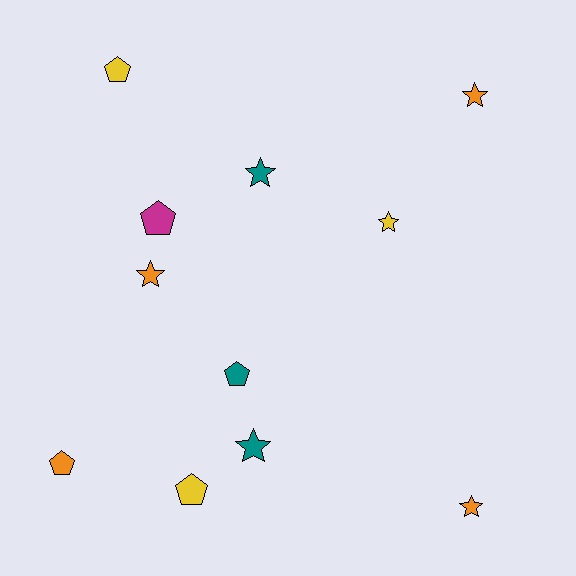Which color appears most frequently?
Orange, with 4 objects.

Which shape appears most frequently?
Star, with 6 objects.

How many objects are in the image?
There are 11 objects.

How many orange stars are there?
There are 3 orange stars.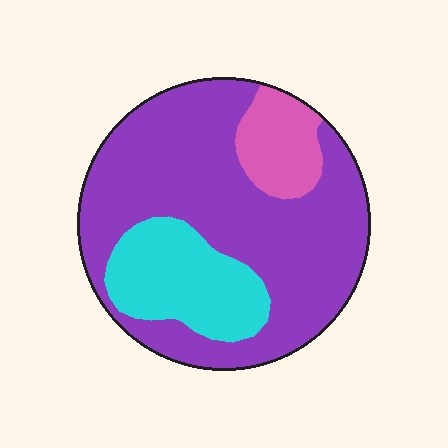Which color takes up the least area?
Pink, at roughly 10%.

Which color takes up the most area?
Purple, at roughly 70%.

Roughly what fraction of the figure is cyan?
Cyan covers around 20% of the figure.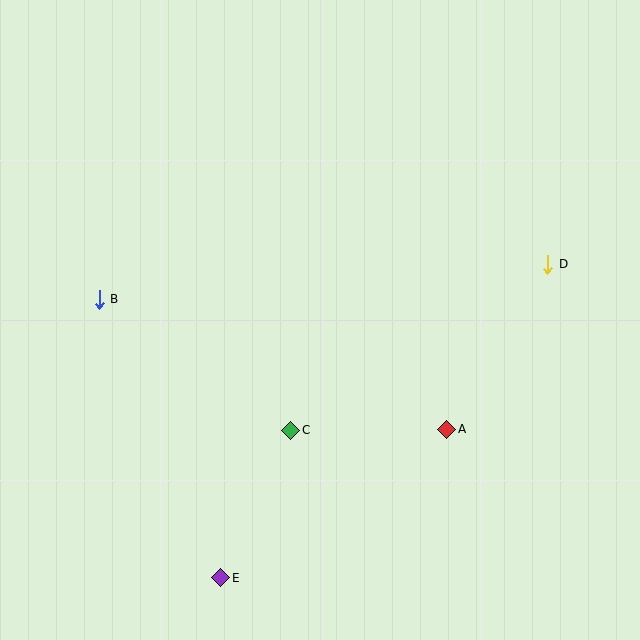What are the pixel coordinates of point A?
Point A is at (447, 429).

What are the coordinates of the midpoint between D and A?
The midpoint between D and A is at (497, 347).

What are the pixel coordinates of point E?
Point E is at (221, 578).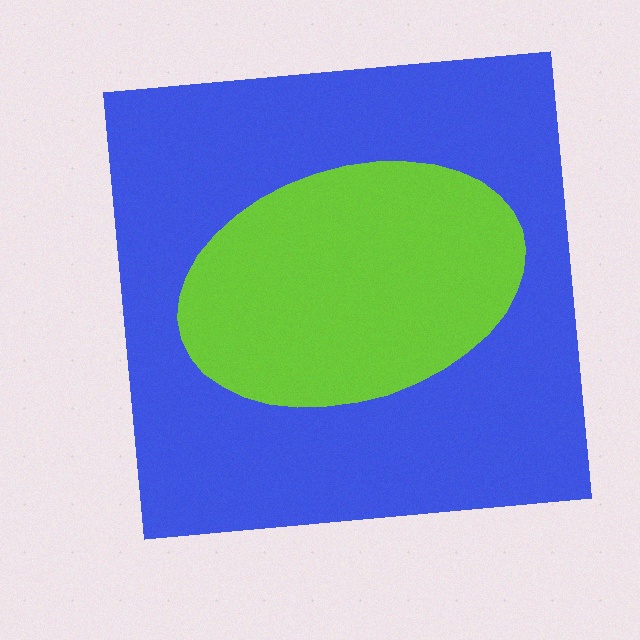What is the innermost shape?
The lime ellipse.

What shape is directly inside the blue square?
The lime ellipse.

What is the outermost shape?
The blue square.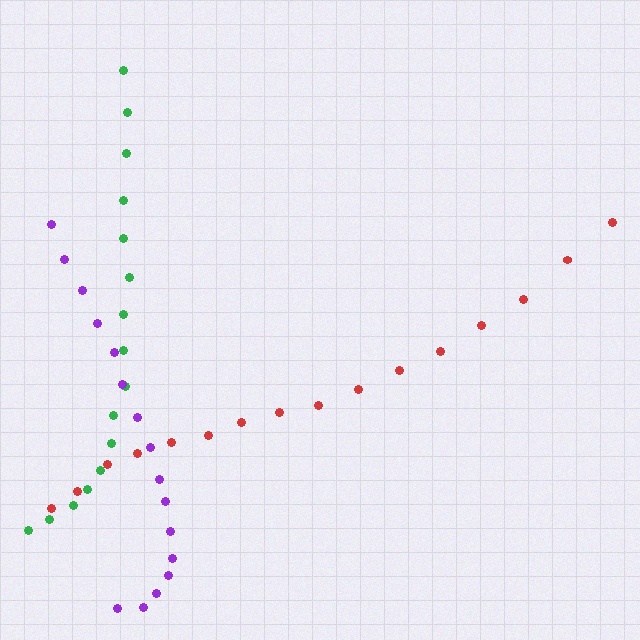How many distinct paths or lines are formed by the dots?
There are 3 distinct paths.